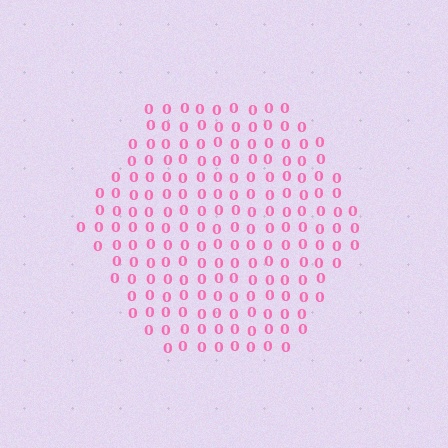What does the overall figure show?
The overall figure shows a hexagon.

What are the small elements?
The small elements are digit 0's.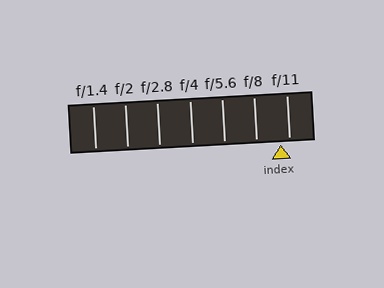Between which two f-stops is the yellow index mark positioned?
The index mark is between f/8 and f/11.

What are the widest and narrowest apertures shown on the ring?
The widest aperture shown is f/1.4 and the narrowest is f/11.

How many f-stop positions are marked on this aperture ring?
There are 7 f-stop positions marked.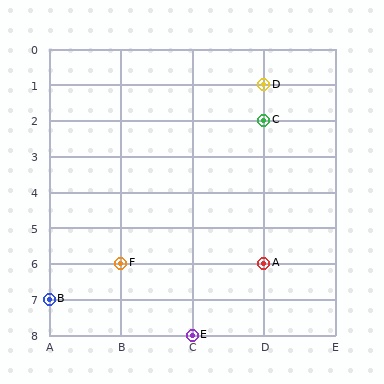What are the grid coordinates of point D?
Point D is at grid coordinates (D, 1).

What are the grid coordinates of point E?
Point E is at grid coordinates (C, 8).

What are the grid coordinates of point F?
Point F is at grid coordinates (B, 6).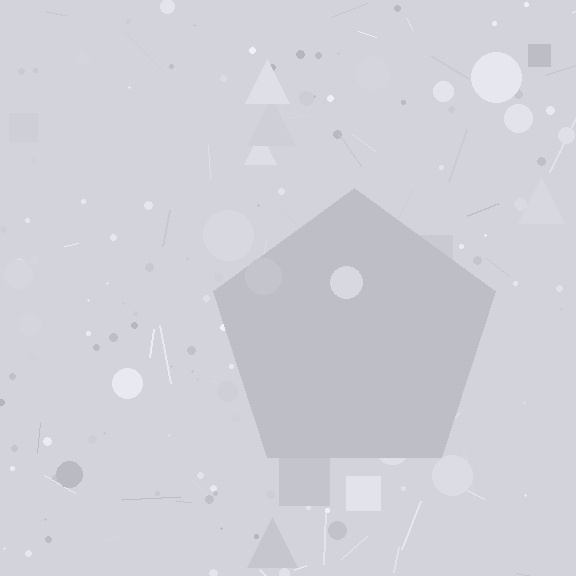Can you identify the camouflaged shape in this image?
The camouflaged shape is a pentagon.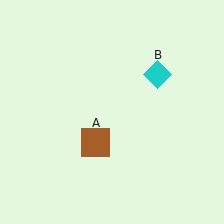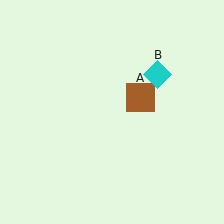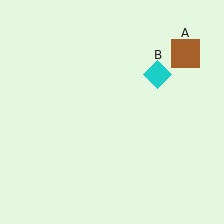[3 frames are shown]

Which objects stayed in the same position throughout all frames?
Cyan diamond (object B) remained stationary.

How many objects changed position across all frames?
1 object changed position: brown square (object A).